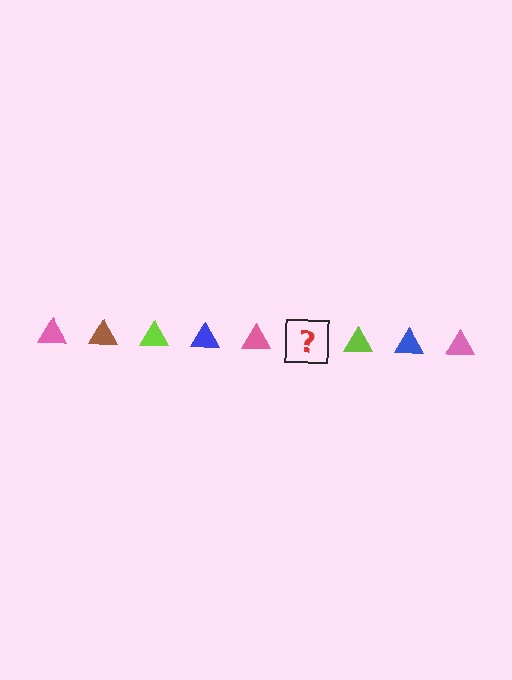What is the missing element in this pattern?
The missing element is a brown triangle.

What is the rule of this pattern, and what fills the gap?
The rule is that the pattern cycles through pink, brown, lime, blue triangles. The gap should be filled with a brown triangle.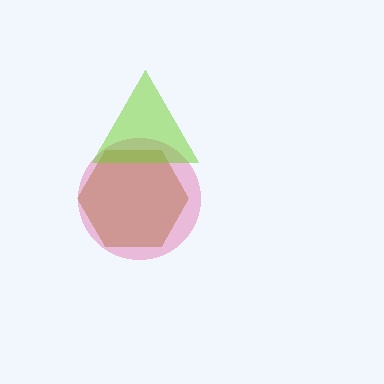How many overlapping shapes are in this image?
There are 3 overlapping shapes in the image.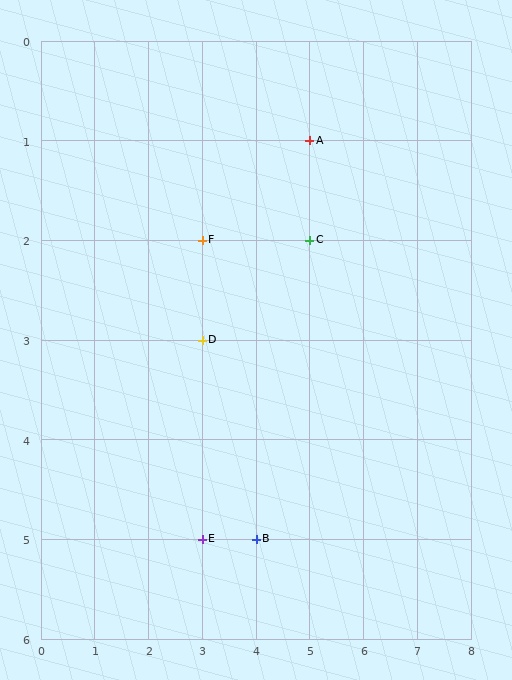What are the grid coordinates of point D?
Point D is at grid coordinates (3, 3).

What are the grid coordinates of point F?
Point F is at grid coordinates (3, 2).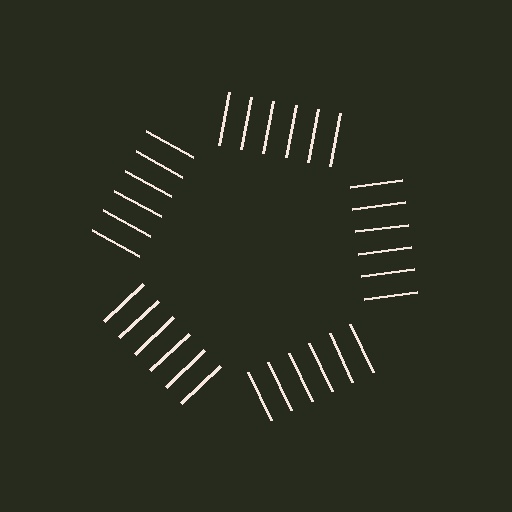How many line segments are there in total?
30 — 6 along each of the 5 edges.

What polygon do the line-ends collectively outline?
An illusory pentagon — the line segments terminate on its edges but no continuous stroke is drawn.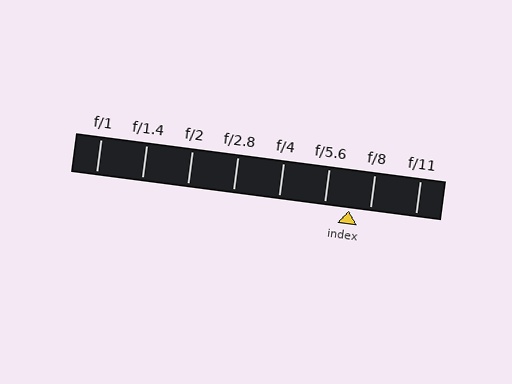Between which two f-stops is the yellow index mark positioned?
The index mark is between f/5.6 and f/8.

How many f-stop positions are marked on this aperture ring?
There are 8 f-stop positions marked.